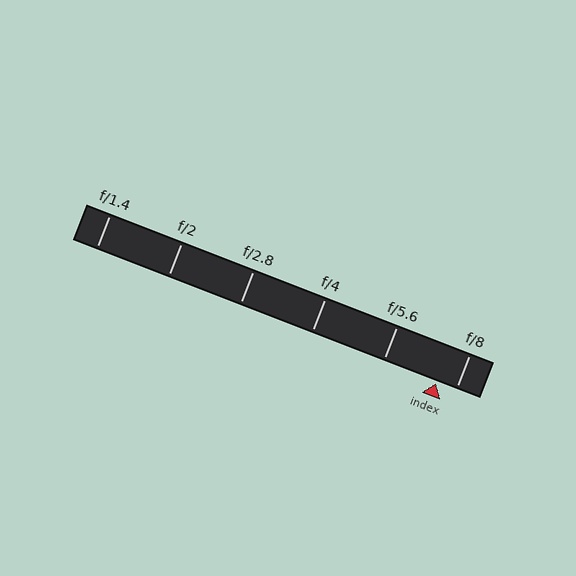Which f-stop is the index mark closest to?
The index mark is closest to f/8.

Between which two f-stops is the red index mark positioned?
The index mark is between f/5.6 and f/8.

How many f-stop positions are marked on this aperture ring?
There are 6 f-stop positions marked.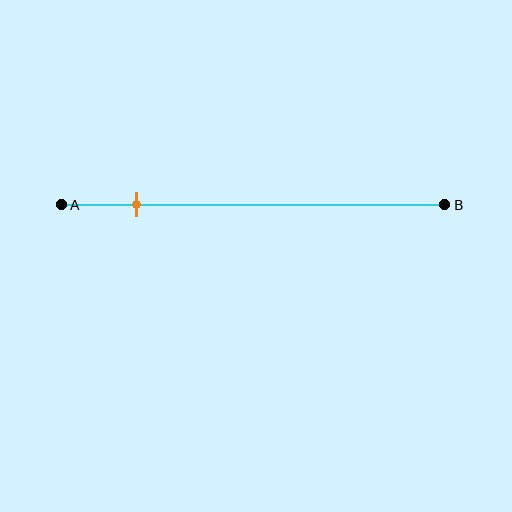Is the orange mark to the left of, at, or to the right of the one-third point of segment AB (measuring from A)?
The orange mark is to the left of the one-third point of segment AB.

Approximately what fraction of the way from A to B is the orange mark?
The orange mark is approximately 20% of the way from A to B.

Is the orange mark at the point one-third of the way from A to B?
No, the mark is at about 20% from A, not at the 33% one-third point.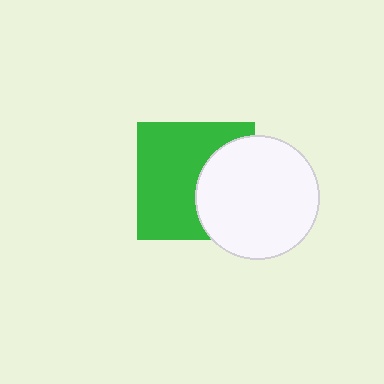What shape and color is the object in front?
The object in front is a white circle.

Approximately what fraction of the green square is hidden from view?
Roughly 38% of the green square is hidden behind the white circle.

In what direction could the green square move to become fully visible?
The green square could move left. That would shift it out from behind the white circle entirely.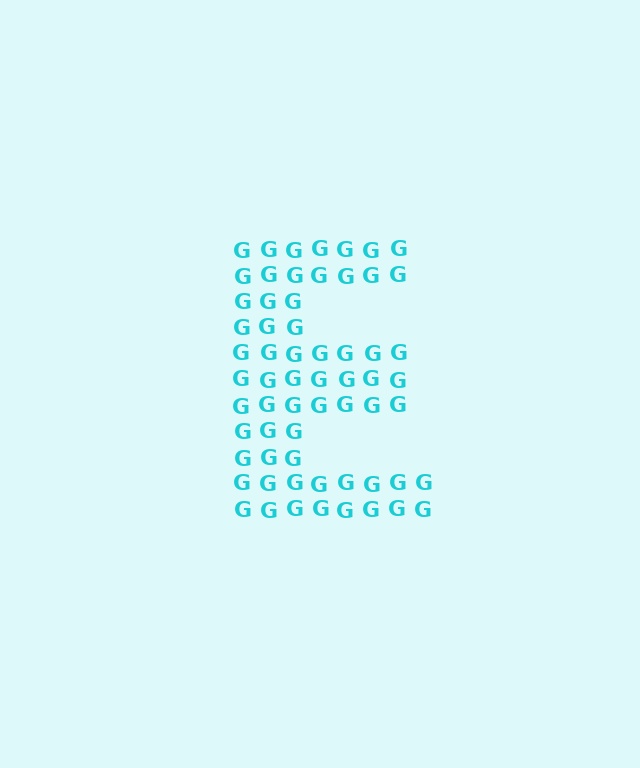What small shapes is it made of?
It is made of small letter G's.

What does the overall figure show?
The overall figure shows the letter E.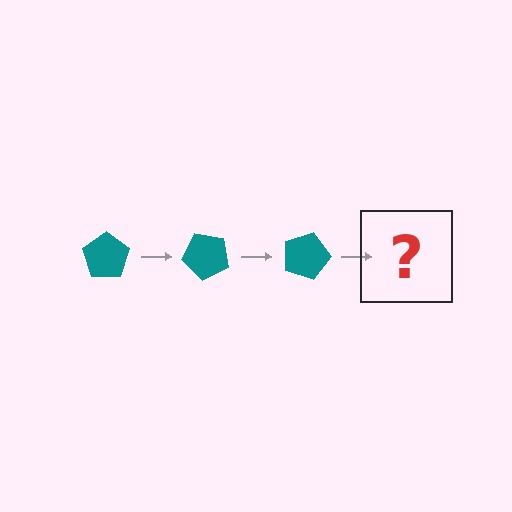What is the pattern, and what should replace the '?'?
The pattern is that the pentagon rotates 45 degrees each step. The '?' should be a teal pentagon rotated 135 degrees.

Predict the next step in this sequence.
The next step is a teal pentagon rotated 135 degrees.